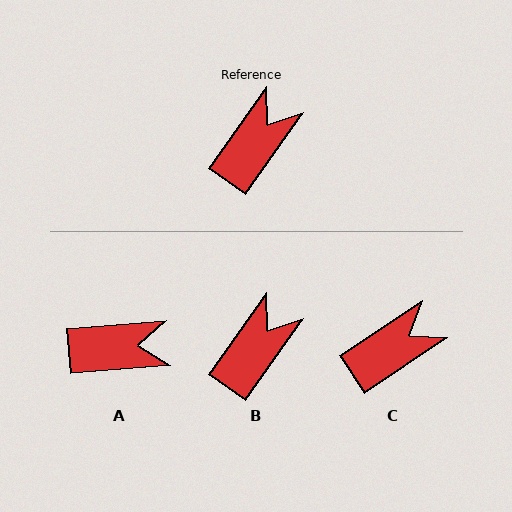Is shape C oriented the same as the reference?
No, it is off by about 21 degrees.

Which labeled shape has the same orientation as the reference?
B.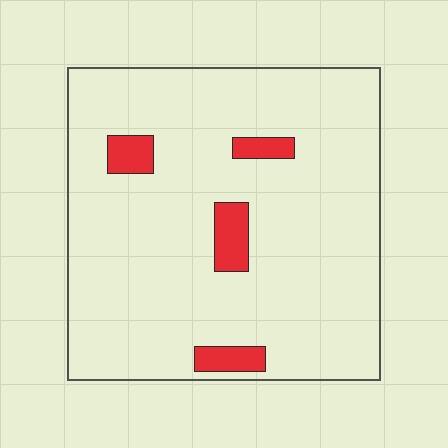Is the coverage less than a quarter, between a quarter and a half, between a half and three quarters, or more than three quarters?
Less than a quarter.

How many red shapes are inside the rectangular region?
4.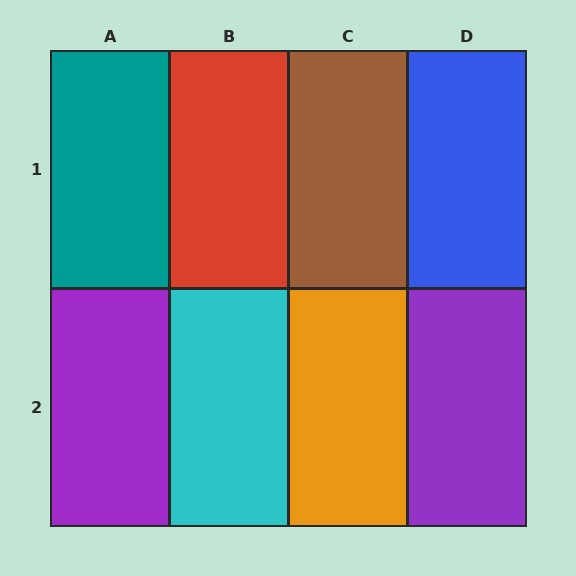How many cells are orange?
1 cell is orange.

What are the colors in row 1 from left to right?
Teal, red, brown, blue.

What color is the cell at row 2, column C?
Orange.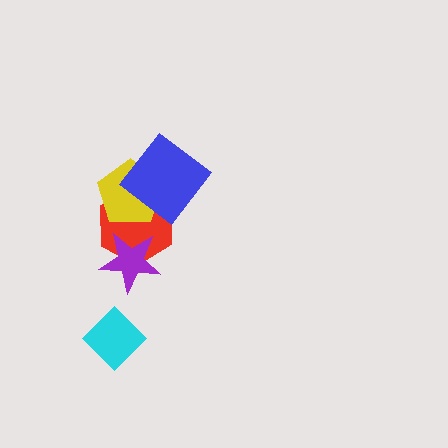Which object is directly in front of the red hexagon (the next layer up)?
The purple star is directly in front of the red hexagon.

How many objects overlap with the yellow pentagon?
2 objects overlap with the yellow pentagon.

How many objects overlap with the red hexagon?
3 objects overlap with the red hexagon.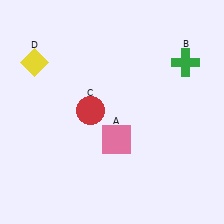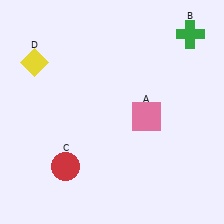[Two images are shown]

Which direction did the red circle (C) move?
The red circle (C) moved down.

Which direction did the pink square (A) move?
The pink square (A) moved right.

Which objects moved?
The objects that moved are: the pink square (A), the green cross (B), the red circle (C).